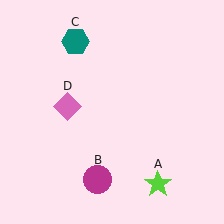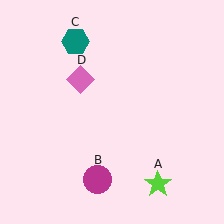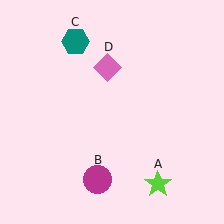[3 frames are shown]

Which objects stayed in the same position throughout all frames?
Lime star (object A) and magenta circle (object B) and teal hexagon (object C) remained stationary.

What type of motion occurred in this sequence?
The pink diamond (object D) rotated clockwise around the center of the scene.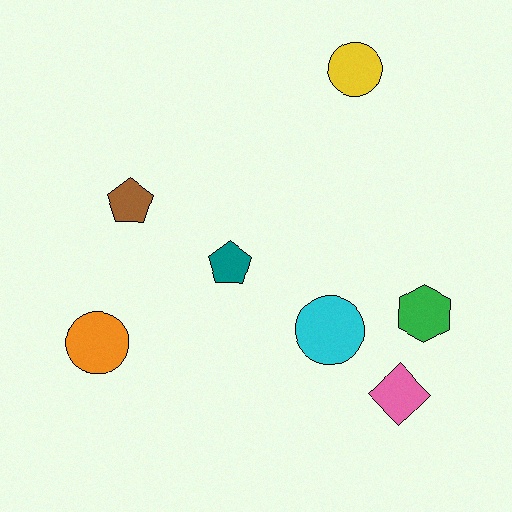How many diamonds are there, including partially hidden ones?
There is 1 diamond.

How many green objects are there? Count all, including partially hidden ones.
There is 1 green object.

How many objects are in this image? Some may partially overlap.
There are 7 objects.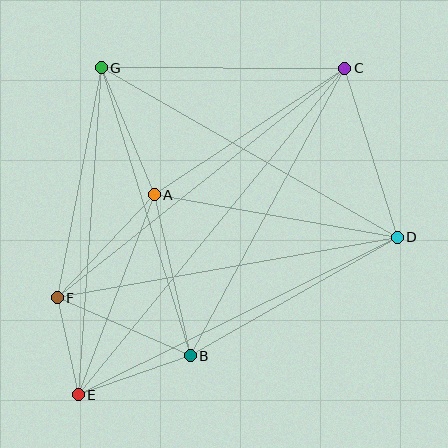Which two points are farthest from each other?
Points C and E are farthest from each other.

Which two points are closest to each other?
Points E and F are closest to each other.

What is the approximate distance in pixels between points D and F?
The distance between D and F is approximately 345 pixels.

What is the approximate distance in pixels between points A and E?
The distance between A and E is approximately 214 pixels.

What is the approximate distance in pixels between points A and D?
The distance between A and D is approximately 246 pixels.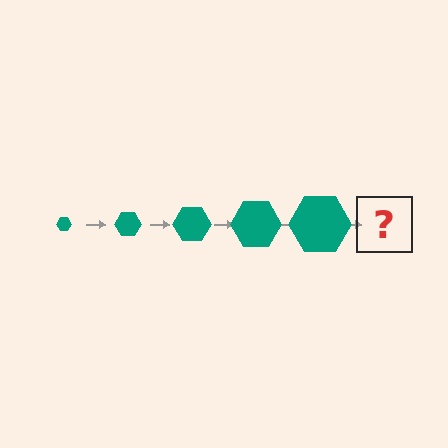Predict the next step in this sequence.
The next step is a teal hexagon, larger than the previous one.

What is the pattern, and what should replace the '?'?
The pattern is that the hexagon gets progressively larger each step. The '?' should be a teal hexagon, larger than the previous one.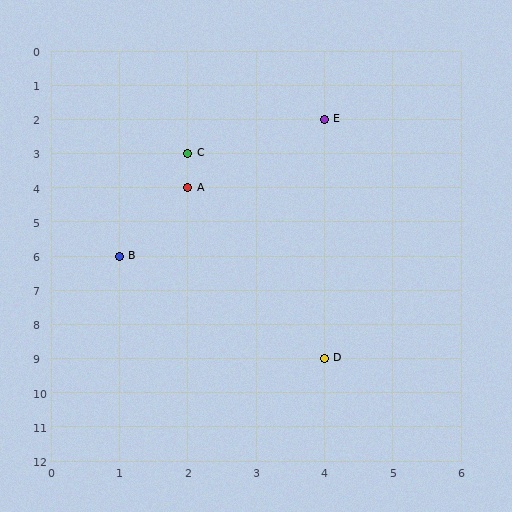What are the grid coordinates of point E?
Point E is at grid coordinates (4, 2).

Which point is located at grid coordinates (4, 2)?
Point E is at (4, 2).